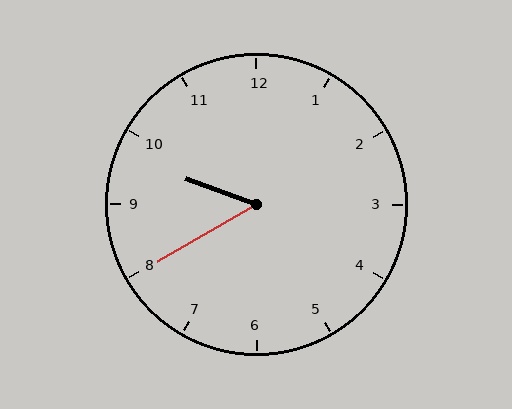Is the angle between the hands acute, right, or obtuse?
It is acute.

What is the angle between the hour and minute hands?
Approximately 50 degrees.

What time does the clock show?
9:40.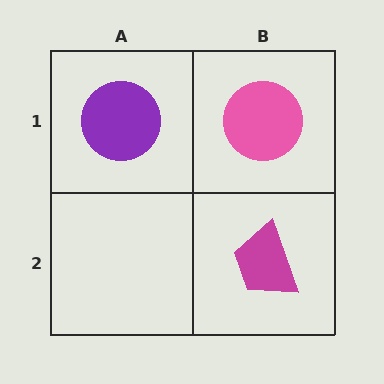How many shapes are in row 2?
1 shape.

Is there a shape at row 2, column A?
No, that cell is empty.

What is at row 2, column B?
A magenta trapezoid.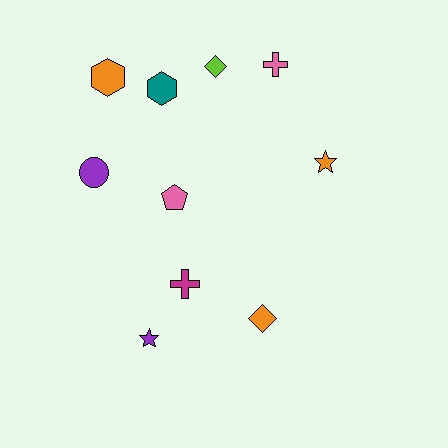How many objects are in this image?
There are 10 objects.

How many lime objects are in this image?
There is 1 lime object.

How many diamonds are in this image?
There are 2 diamonds.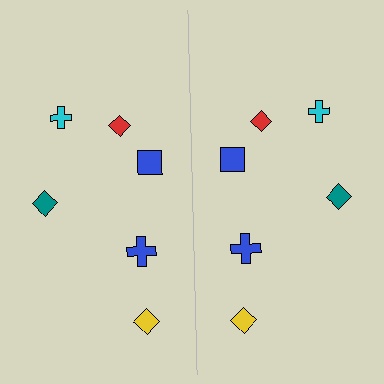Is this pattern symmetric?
Yes, this pattern has bilateral (reflection) symmetry.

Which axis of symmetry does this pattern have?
The pattern has a vertical axis of symmetry running through the center of the image.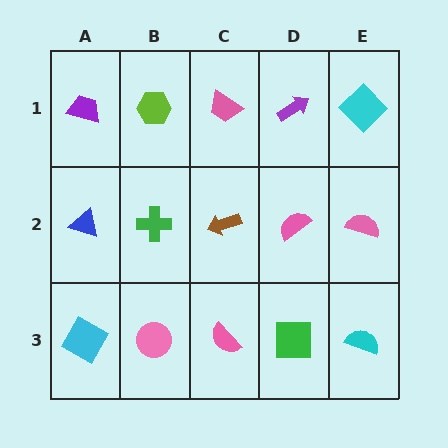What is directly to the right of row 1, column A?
A lime hexagon.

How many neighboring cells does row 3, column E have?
2.